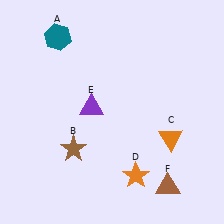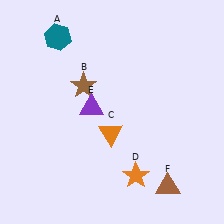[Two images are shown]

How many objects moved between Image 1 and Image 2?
2 objects moved between the two images.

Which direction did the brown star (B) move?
The brown star (B) moved up.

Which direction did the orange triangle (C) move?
The orange triangle (C) moved left.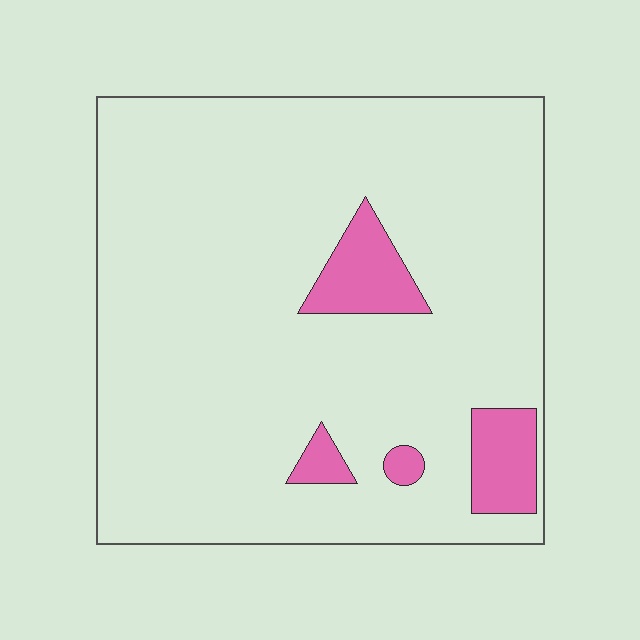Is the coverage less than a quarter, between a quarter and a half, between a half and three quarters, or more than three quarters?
Less than a quarter.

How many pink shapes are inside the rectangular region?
4.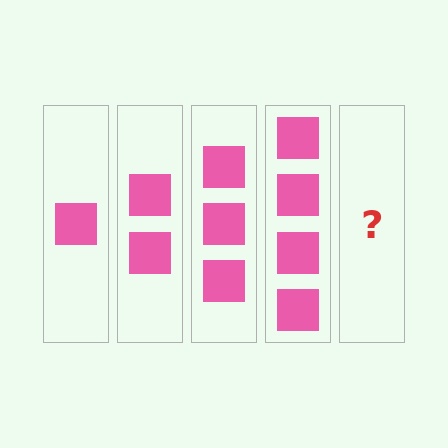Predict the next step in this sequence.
The next step is 5 squares.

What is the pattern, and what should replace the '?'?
The pattern is that each step adds one more square. The '?' should be 5 squares.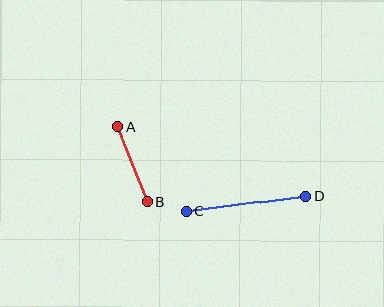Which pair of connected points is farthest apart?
Points C and D are farthest apart.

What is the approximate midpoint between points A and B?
The midpoint is at approximately (132, 164) pixels.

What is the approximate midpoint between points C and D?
The midpoint is at approximately (246, 204) pixels.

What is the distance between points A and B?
The distance is approximately 80 pixels.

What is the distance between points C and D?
The distance is approximately 120 pixels.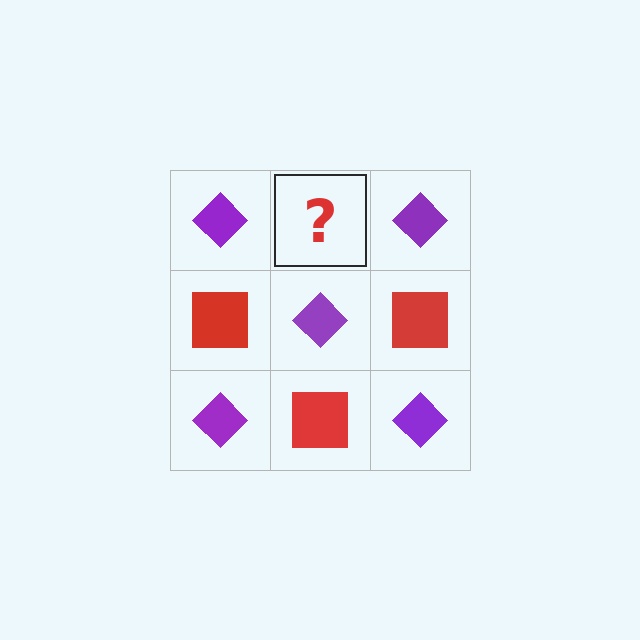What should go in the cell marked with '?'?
The missing cell should contain a red square.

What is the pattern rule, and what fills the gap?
The rule is that it alternates purple diamond and red square in a checkerboard pattern. The gap should be filled with a red square.